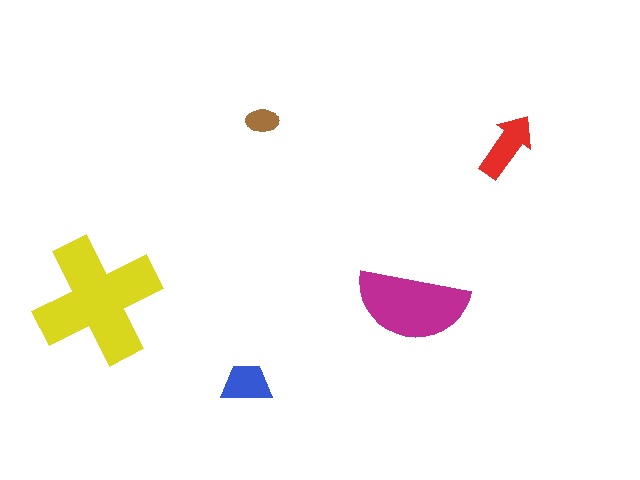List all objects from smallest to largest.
The brown ellipse, the blue trapezoid, the red arrow, the magenta semicircle, the yellow cross.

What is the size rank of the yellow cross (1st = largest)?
1st.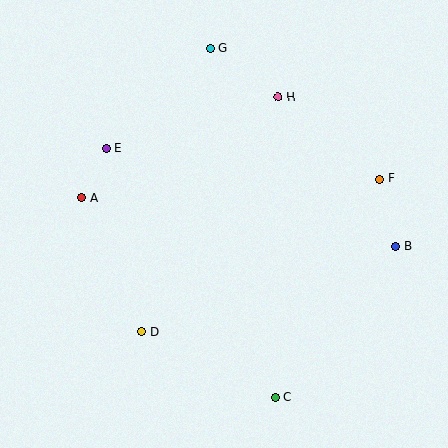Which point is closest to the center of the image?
Point D at (142, 332) is closest to the center.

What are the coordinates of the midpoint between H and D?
The midpoint between H and D is at (210, 215).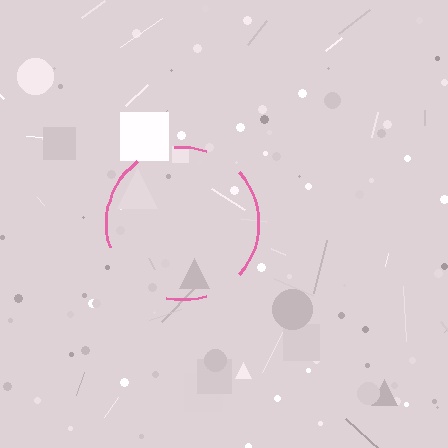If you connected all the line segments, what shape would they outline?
They would outline a circle.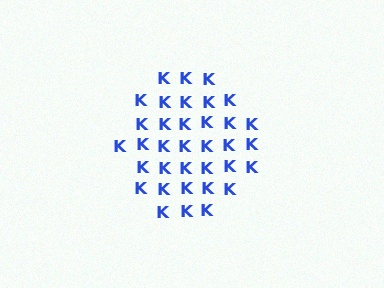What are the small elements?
The small elements are letter K's.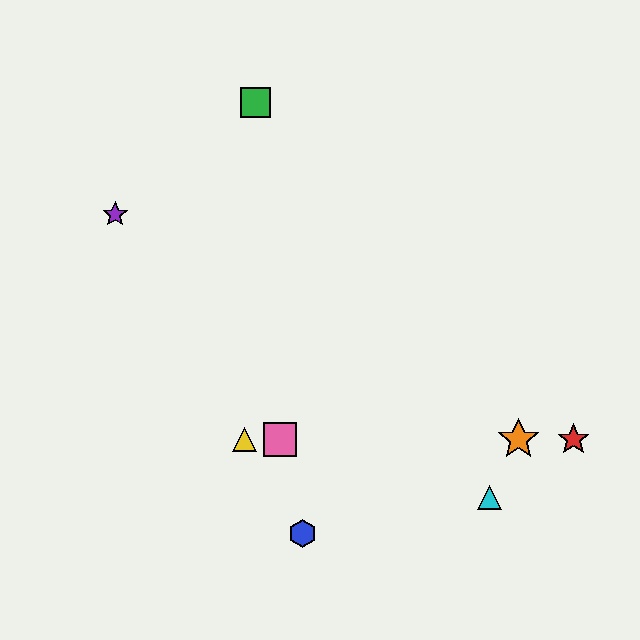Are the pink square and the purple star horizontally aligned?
No, the pink square is at y≈439 and the purple star is at y≈215.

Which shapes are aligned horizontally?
The red star, the yellow triangle, the orange star, the pink square are aligned horizontally.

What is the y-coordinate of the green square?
The green square is at y≈103.